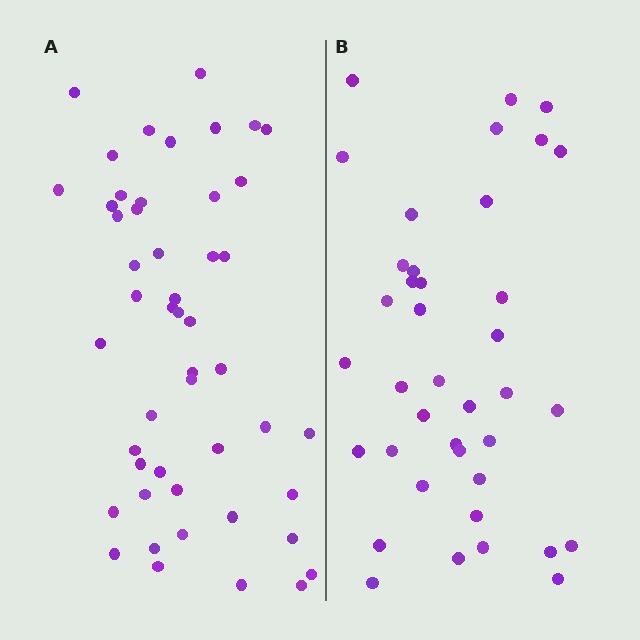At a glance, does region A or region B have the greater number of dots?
Region A (the left region) has more dots.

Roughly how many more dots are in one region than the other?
Region A has roughly 10 or so more dots than region B.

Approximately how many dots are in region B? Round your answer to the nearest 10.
About 40 dots. (The exact count is 39, which rounds to 40.)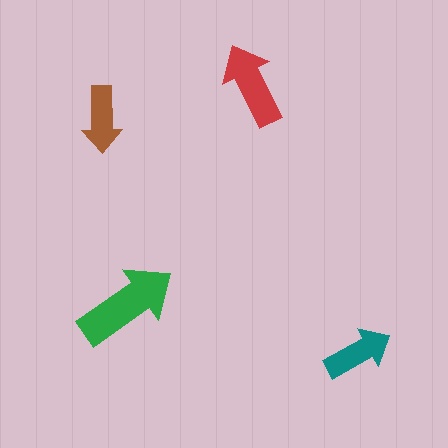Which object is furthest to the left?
The brown arrow is leftmost.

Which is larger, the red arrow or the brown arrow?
The red one.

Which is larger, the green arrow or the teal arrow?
The green one.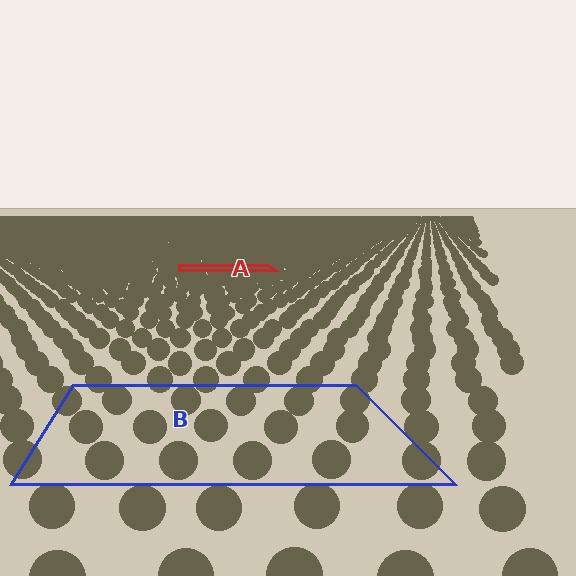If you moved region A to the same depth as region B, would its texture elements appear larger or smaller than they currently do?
They would appear larger. At a closer depth, the same texture elements are projected at a bigger on-screen size.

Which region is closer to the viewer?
Region B is closer. The texture elements there are larger and more spread out.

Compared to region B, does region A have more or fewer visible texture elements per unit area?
Region A has more texture elements per unit area — they are packed more densely because it is farther away.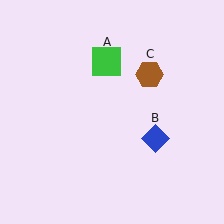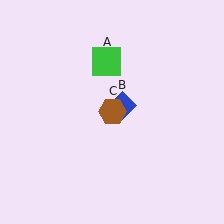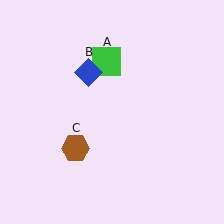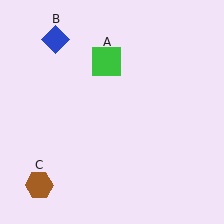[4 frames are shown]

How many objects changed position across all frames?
2 objects changed position: blue diamond (object B), brown hexagon (object C).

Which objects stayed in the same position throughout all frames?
Green square (object A) remained stationary.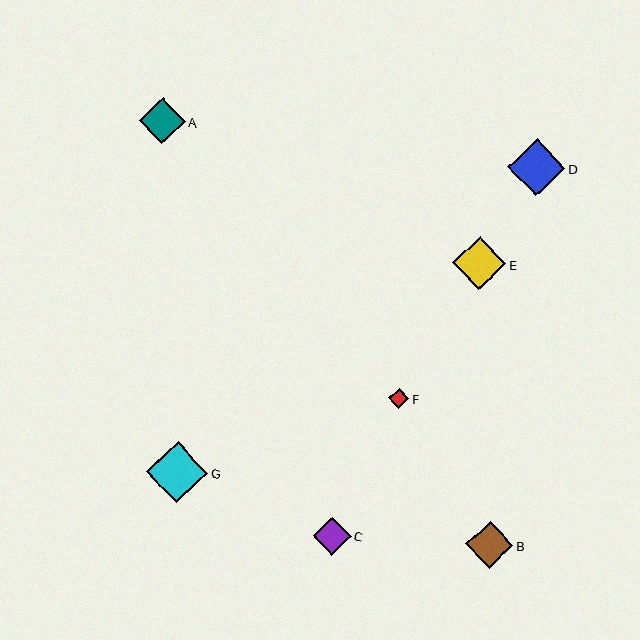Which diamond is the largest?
Diamond G is the largest with a size of approximately 61 pixels.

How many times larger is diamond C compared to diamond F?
Diamond C is approximately 1.9 times the size of diamond F.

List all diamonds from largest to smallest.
From largest to smallest: G, D, E, B, A, C, F.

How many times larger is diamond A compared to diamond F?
Diamond A is approximately 2.3 times the size of diamond F.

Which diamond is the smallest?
Diamond F is the smallest with a size of approximately 20 pixels.